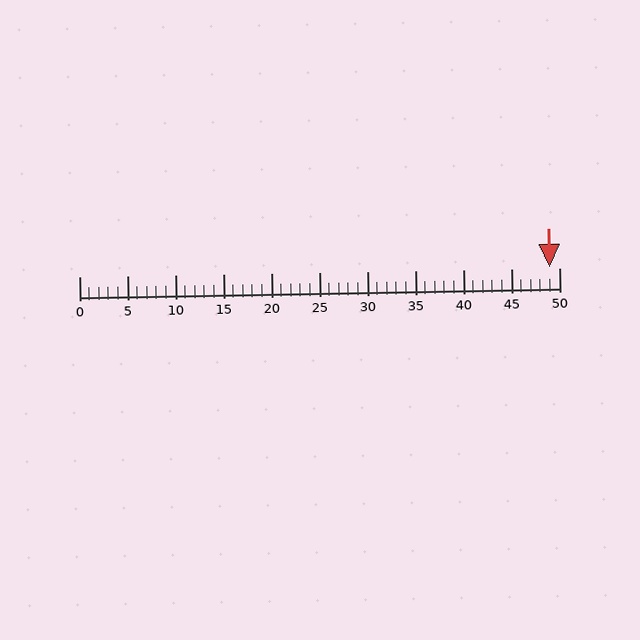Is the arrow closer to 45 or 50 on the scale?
The arrow is closer to 50.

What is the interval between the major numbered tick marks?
The major tick marks are spaced 5 units apart.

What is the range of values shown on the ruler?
The ruler shows values from 0 to 50.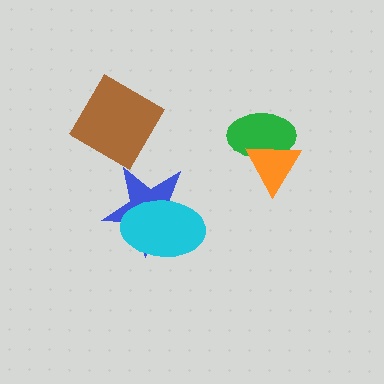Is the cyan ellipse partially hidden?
No, no other shape covers it.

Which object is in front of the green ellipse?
The orange triangle is in front of the green ellipse.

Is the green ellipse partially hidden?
Yes, it is partially covered by another shape.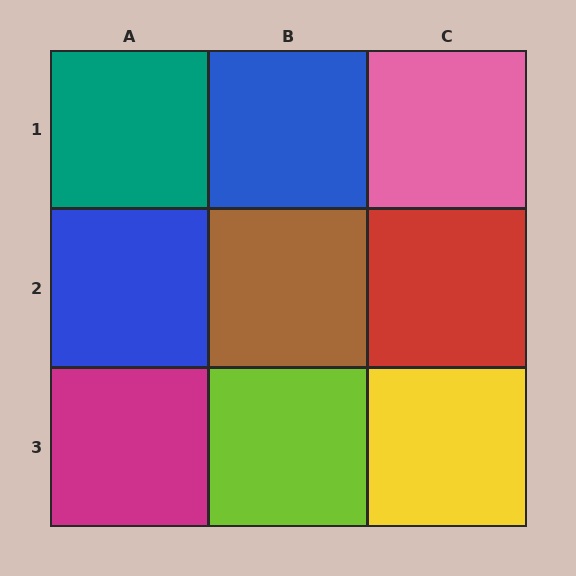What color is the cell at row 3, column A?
Magenta.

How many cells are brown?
1 cell is brown.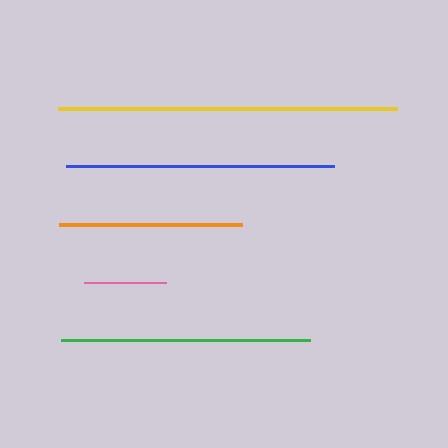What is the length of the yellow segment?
The yellow segment is approximately 339 pixels long.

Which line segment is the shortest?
The pink line is the shortest at approximately 83 pixels.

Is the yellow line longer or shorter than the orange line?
The yellow line is longer than the orange line.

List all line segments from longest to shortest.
From longest to shortest: yellow, blue, green, orange, pink.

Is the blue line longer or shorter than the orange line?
The blue line is longer than the orange line.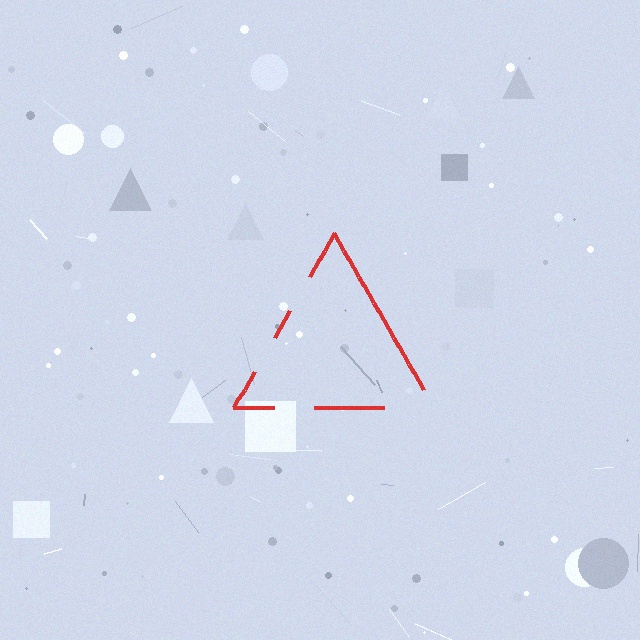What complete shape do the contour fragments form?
The contour fragments form a triangle.